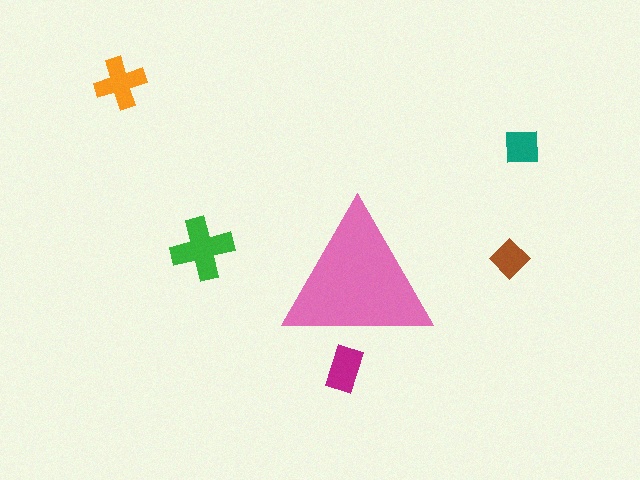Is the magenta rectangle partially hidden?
Yes, the magenta rectangle is partially hidden behind the pink triangle.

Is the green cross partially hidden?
No, the green cross is fully visible.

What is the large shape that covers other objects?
A pink triangle.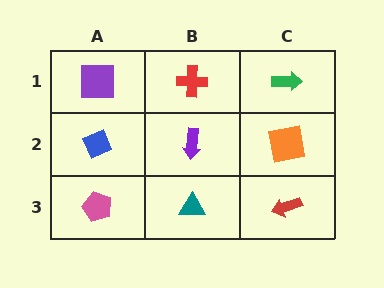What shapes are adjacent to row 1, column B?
A purple arrow (row 2, column B), a purple square (row 1, column A), a green arrow (row 1, column C).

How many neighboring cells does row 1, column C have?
2.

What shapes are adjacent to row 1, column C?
An orange square (row 2, column C), a red cross (row 1, column B).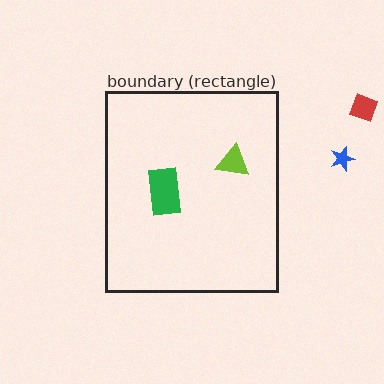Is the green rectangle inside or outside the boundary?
Inside.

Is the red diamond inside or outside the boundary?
Outside.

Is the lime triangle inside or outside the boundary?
Inside.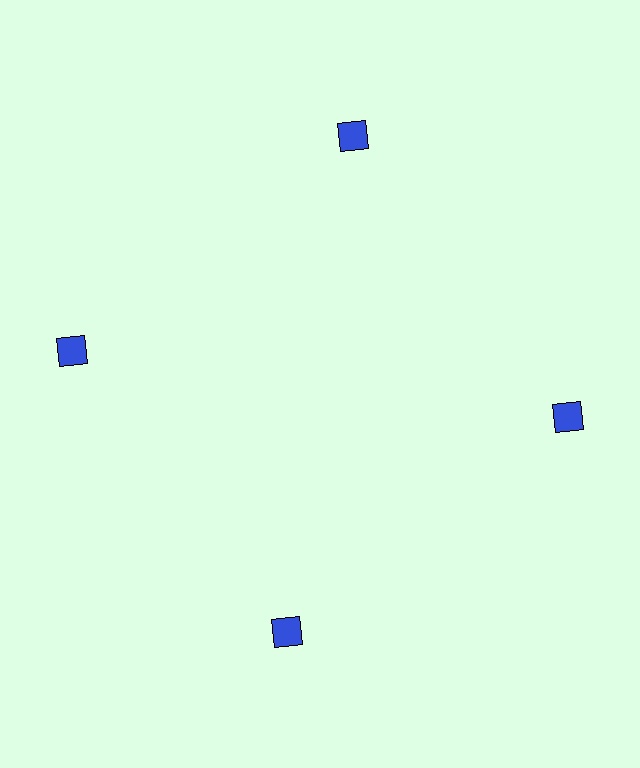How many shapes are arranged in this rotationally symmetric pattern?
There are 4 shapes, arranged in 4 groups of 1.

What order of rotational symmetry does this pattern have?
This pattern has 4-fold rotational symmetry.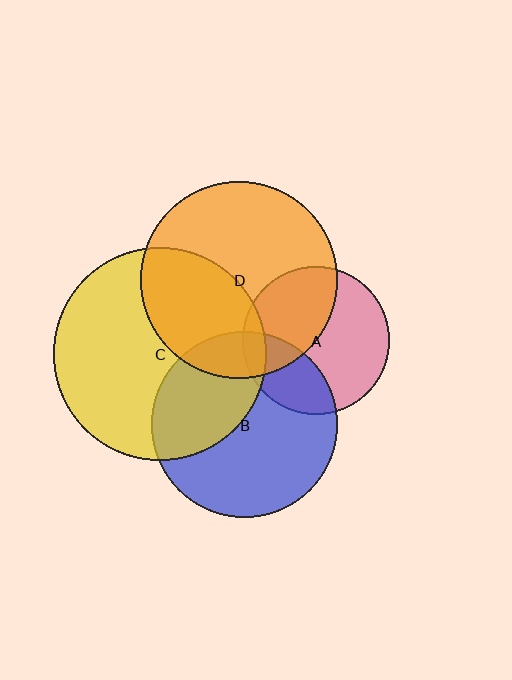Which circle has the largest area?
Circle C (yellow).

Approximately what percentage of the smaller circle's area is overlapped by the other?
Approximately 10%.